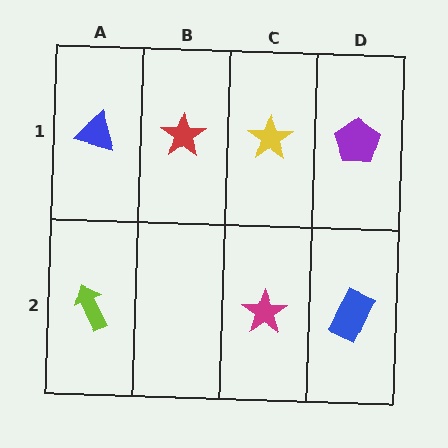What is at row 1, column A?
A blue triangle.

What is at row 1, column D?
A purple pentagon.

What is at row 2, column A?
A lime arrow.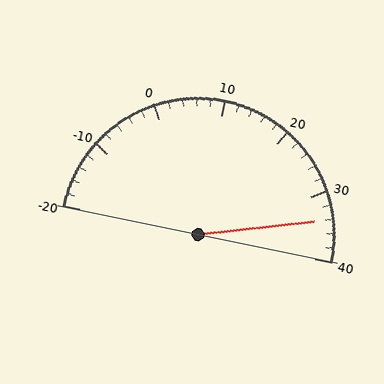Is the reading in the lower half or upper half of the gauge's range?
The reading is in the upper half of the range (-20 to 40).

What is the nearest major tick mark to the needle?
The nearest major tick mark is 30.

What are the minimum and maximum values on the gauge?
The gauge ranges from -20 to 40.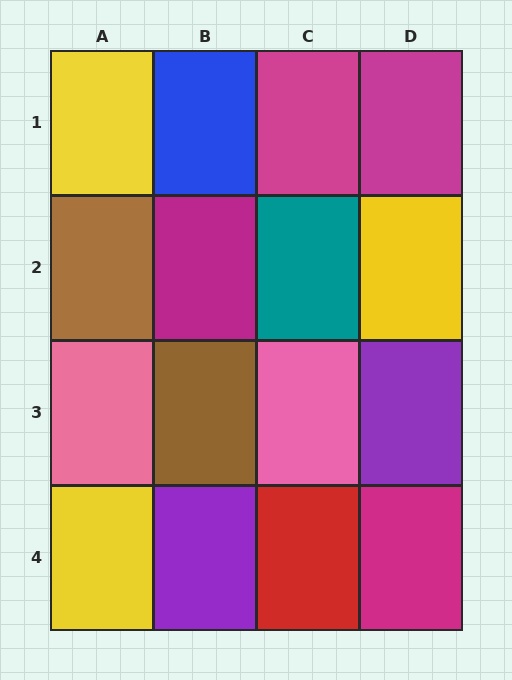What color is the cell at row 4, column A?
Yellow.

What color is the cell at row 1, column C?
Magenta.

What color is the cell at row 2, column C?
Teal.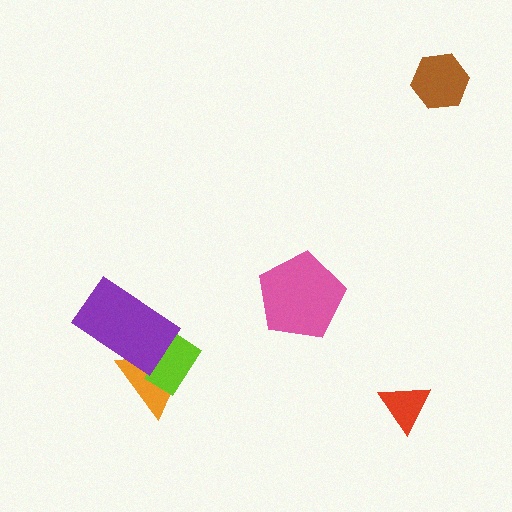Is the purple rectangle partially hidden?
No, no other shape covers it.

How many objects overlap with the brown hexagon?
0 objects overlap with the brown hexagon.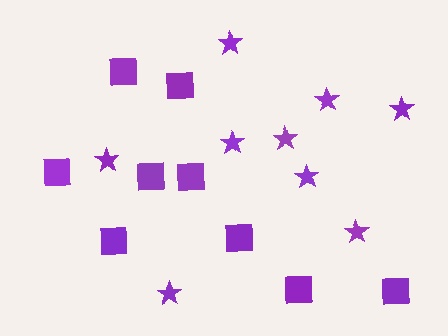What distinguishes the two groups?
There are 2 groups: one group of stars (9) and one group of squares (9).